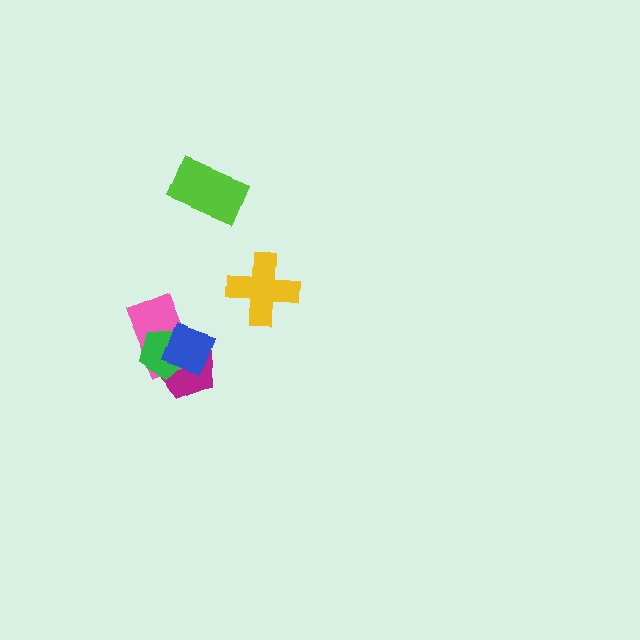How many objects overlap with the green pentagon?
3 objects overlap with the green pentagon.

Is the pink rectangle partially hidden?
Yes, it is partially covered by another shape.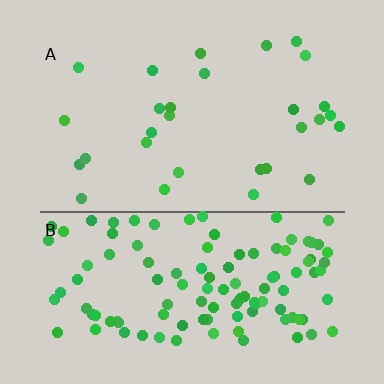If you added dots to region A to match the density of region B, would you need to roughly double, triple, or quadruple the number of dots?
Approximately quadruple.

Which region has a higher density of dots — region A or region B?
B (the bottom).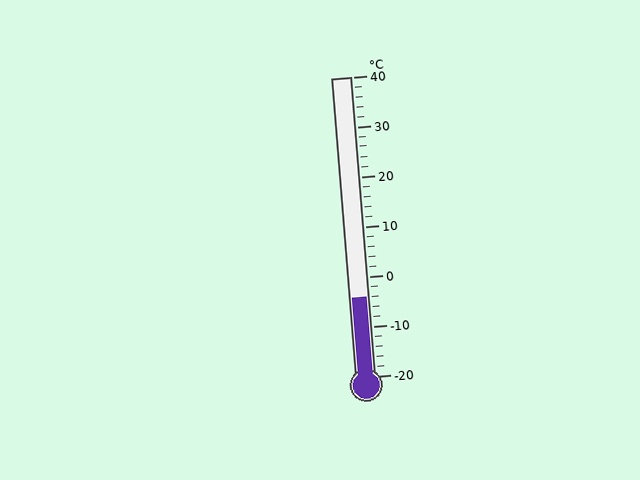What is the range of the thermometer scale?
The thermometer scale ranges from -20°C to 40°C.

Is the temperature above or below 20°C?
The temperature is below 20°C.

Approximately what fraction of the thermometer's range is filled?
The thermometer is filled to approximately 25% of its range.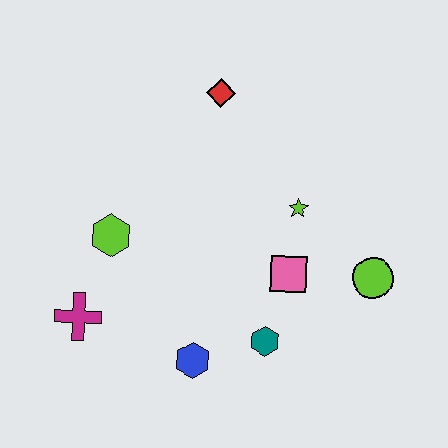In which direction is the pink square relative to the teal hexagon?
The pink square is above the teal hexagon.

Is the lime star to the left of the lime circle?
Yes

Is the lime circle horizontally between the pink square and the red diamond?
No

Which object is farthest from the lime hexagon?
The lime circle is farthest from the lime hexagon.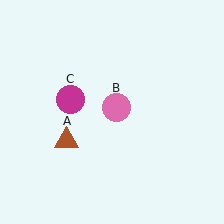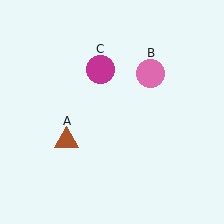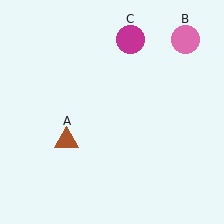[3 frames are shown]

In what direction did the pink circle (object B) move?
The pink circle (object B) moved up and to the right.